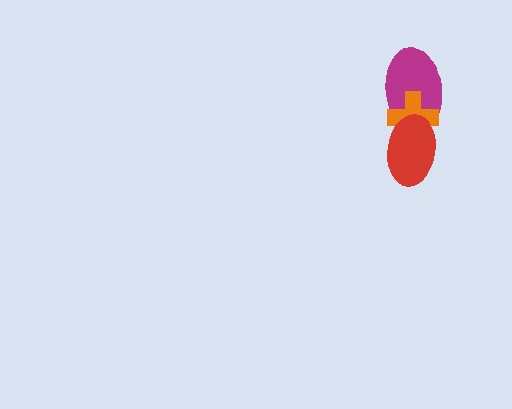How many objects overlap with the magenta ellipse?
2 objects overlap with the magenta ellipse.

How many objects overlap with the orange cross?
2 objects overlap with the orange cross.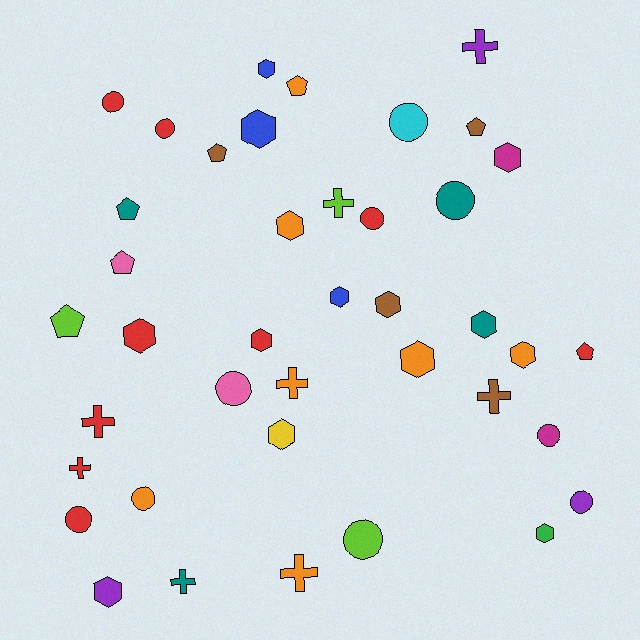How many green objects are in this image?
There is 1 green object.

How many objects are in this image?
There are 40 objects.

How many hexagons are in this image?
There are 14 hexagons.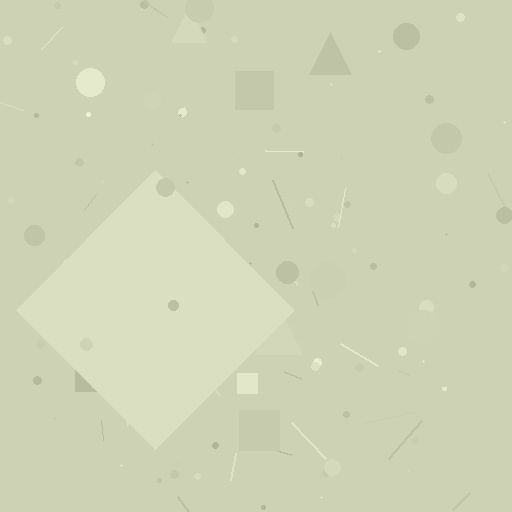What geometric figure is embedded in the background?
A diamond is embedded in the background.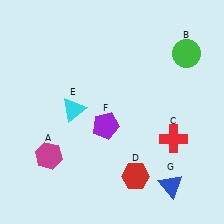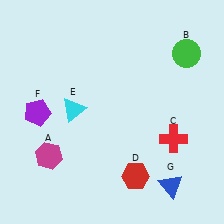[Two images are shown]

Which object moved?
The purple pentagon (F) moved left.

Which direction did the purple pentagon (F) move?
The purple pentagon (F) moved left.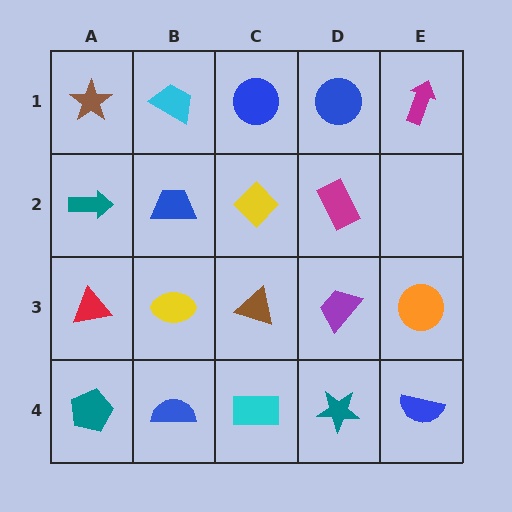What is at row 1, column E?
A magenta arrow.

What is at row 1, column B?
A cyan trapezoid.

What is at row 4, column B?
A blue semicircle.